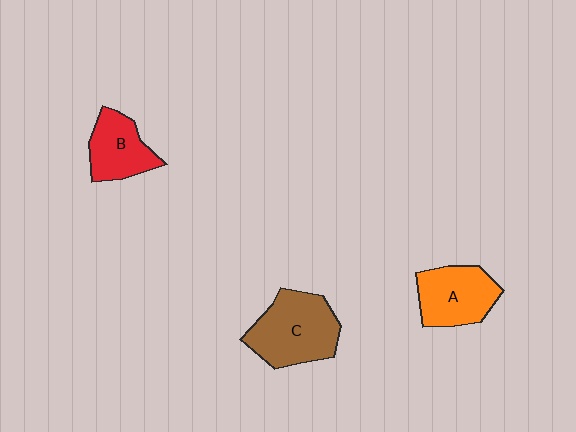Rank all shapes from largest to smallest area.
From largest to smallest: C (brown), A (orange), B (red).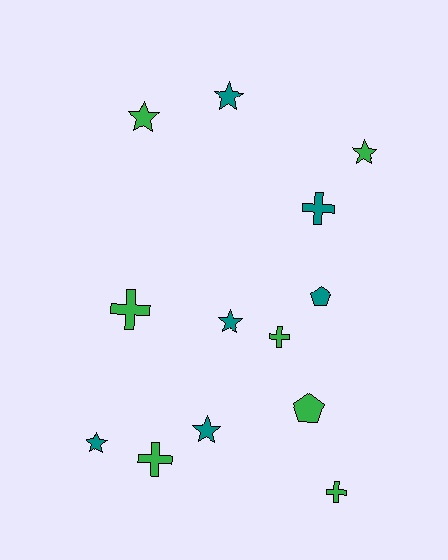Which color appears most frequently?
Green, with 7 objects.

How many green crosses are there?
There are 4 green crosses.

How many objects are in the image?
There are 13 objects.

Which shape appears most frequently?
Star, with 6 objects.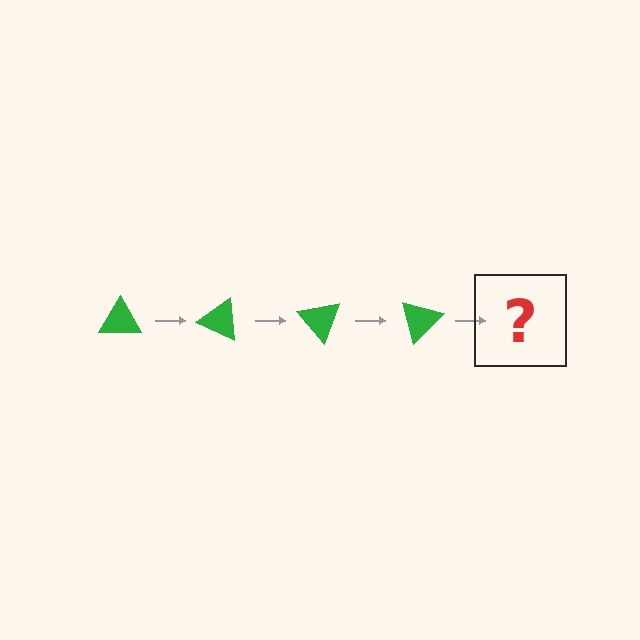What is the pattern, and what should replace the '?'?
The pattern is that the triangle rotates 25 degrees each step. The '?' should be a green triangle rotated 100 degrees.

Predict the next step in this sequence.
The next step is a green triangle rotated 100 degrees.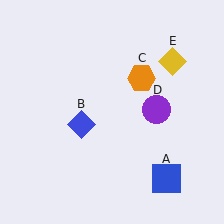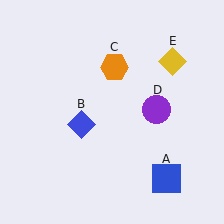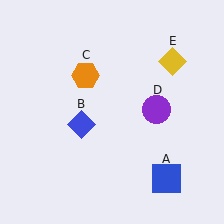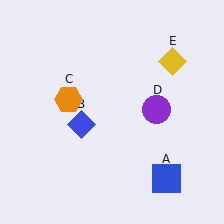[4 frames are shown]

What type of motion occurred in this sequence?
The orange hexagon (object C) rotated counterclockwise around the center of the scene.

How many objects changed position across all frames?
1 object changed position: orange hexagon (object C).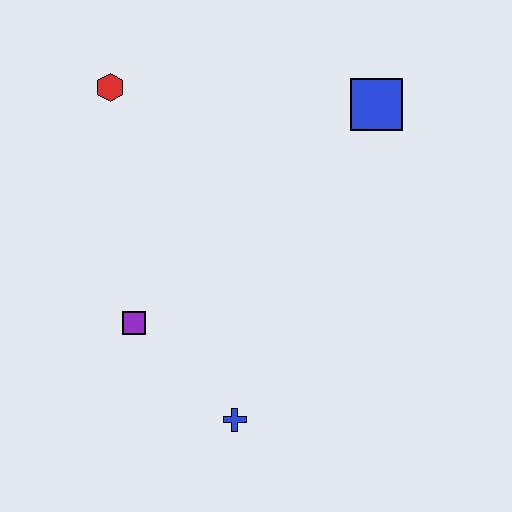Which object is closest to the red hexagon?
The purple square is closest to the red hexagon.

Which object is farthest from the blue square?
The blue cross is farthest from the blue square.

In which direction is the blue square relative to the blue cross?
The blue square is above the blue cross.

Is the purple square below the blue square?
Yes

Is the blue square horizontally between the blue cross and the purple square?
No